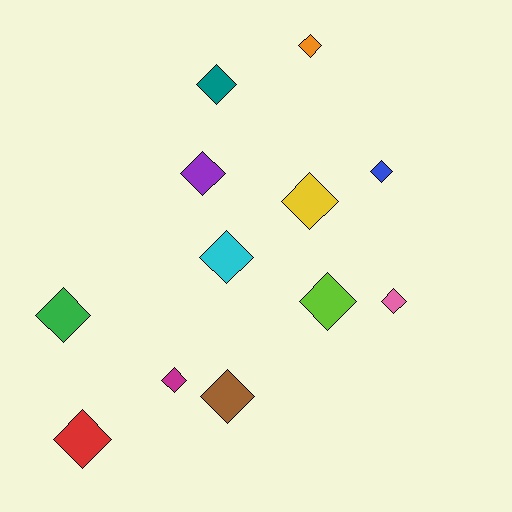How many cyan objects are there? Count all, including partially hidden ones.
There is 1 cyan object.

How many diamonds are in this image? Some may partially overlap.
There are 12 diamonds.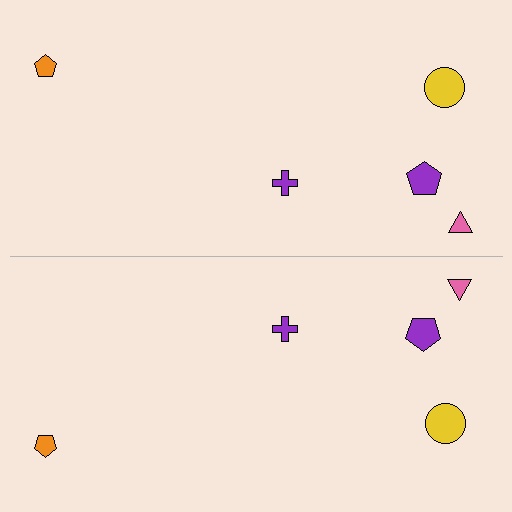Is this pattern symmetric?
Yes, this pattern has bilateral (reflection) symmetry.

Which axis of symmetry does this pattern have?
The pattern has a horizontal axis of symmetry running through the center of the image.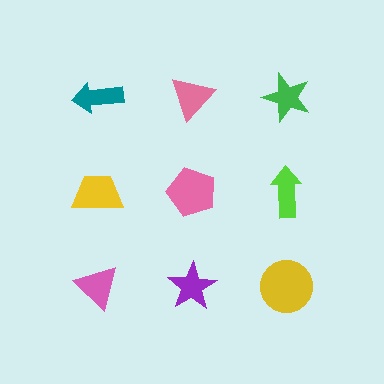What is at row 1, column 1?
A teal arrow.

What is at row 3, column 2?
A purple star.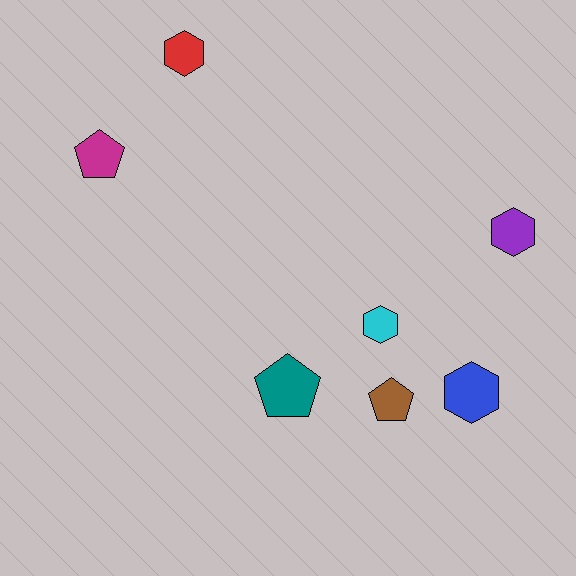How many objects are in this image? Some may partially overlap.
There are 7 objects.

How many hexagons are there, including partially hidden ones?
There are 4 hexagons.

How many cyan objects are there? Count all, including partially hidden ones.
There is 1 cyan object.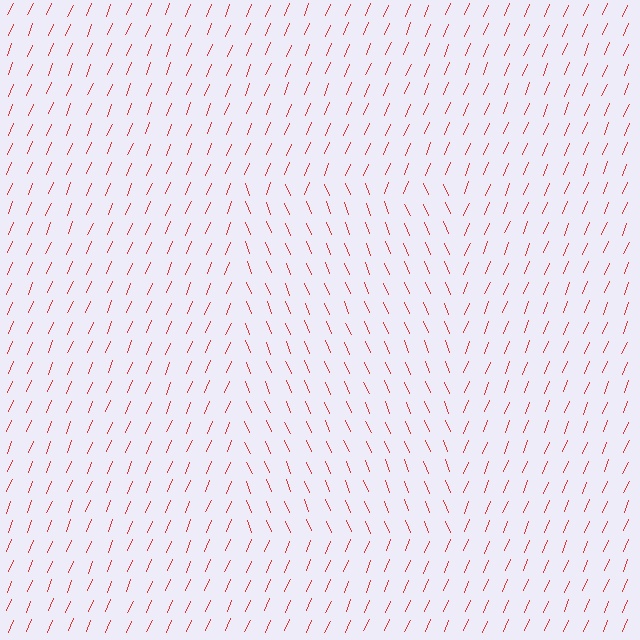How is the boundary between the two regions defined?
The boundary is defined purely by a change in line orientation (approximately 45 degrees difference). All lines are the same color and thickness.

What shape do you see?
I see a rectangle.